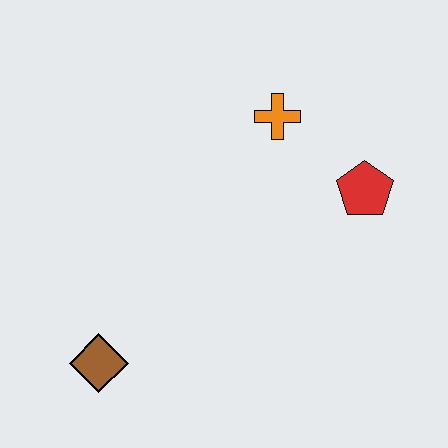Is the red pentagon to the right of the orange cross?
Yes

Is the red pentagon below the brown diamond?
No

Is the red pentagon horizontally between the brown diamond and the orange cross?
No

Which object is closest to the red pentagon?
The orange cross is closest to the red pentagon.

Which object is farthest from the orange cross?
The brown diamond is farthest from the orange cross.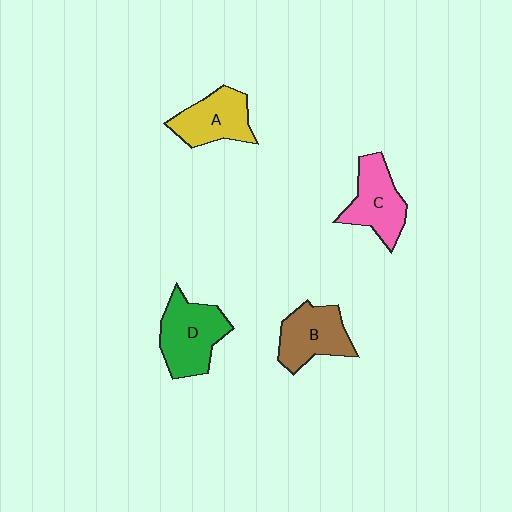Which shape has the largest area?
Shape D (green).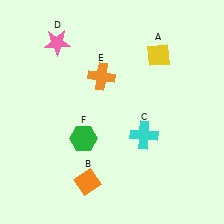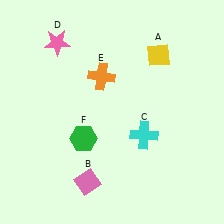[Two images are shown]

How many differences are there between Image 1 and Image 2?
There is 1 difference between the two images.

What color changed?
The diamond (B) changed from orange in Image 1 to pink in Image 2.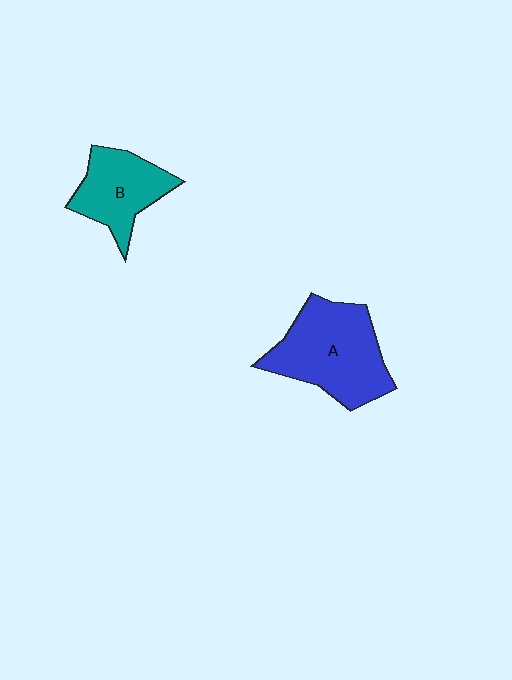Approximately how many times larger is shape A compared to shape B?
Approximately 1.5 times.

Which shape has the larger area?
Shape A (blue).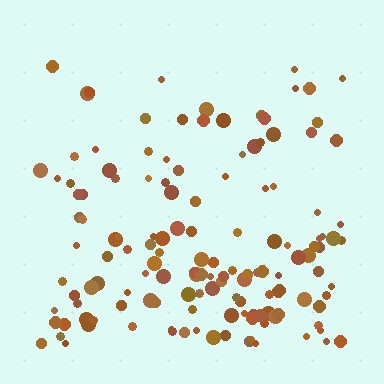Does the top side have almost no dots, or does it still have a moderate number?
Still a moderate number, just noticeably fewer than the bottom.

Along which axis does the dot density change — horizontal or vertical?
Vertical.